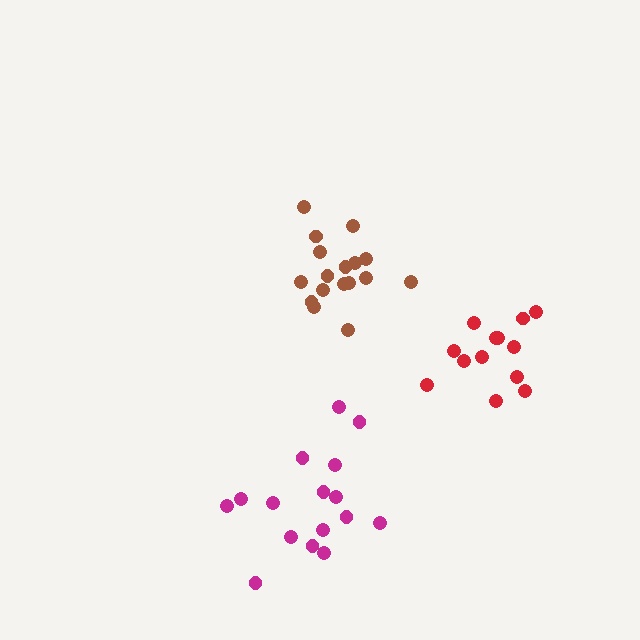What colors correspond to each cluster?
The clusters are colored: brown, magenta, red.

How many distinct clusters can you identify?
There are 3 distinct clusters.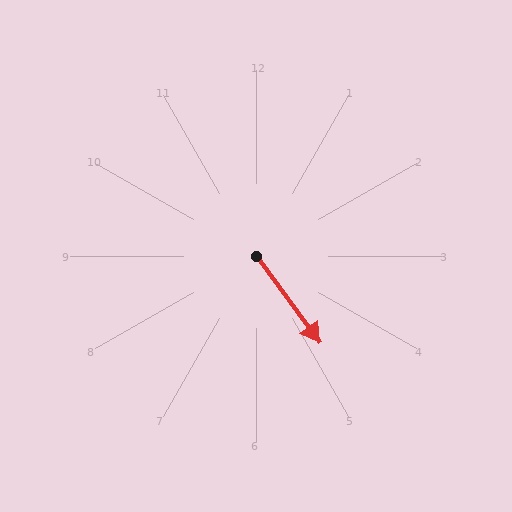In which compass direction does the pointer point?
Southeast.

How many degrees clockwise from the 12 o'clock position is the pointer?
Approximately 143 degrees.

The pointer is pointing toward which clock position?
Roughly 5 o'clock.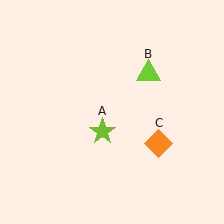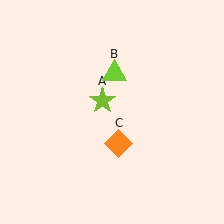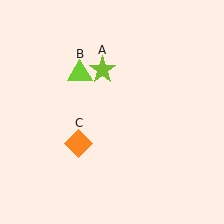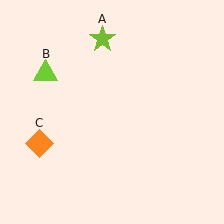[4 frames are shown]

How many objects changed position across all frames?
3 objects changed position: lime star (object A), lime triangle (object B), orange diamond (object C).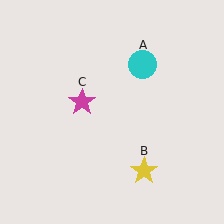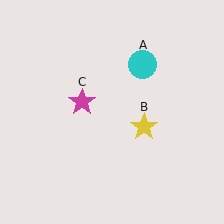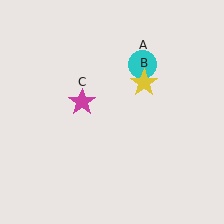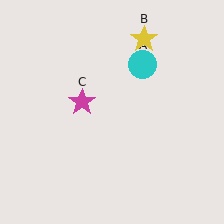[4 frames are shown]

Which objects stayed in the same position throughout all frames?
Cyan circle (object A) and magenta star (object C) remained stationary.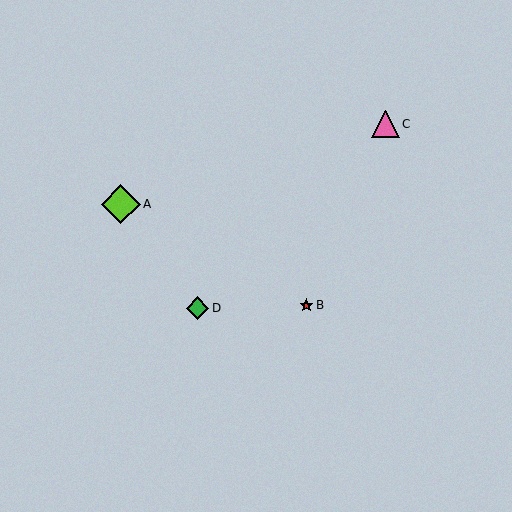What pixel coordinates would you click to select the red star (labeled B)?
Click at (306, 305) to select the red star B.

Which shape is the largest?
The lime diamond (labeled A) is the largest.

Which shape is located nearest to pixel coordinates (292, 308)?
The red star (labeled B) at (306, 305) is nearest to that location.